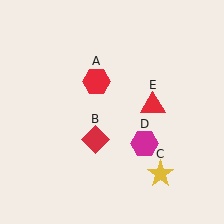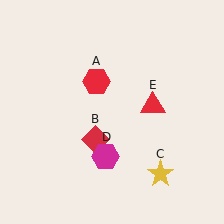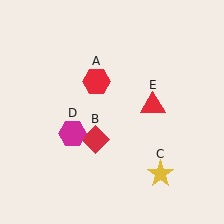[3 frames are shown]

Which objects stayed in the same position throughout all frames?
Red hexagon (object A) and red diamond (object B) and yellow star (object C) and red triangle (object E) remained stationary.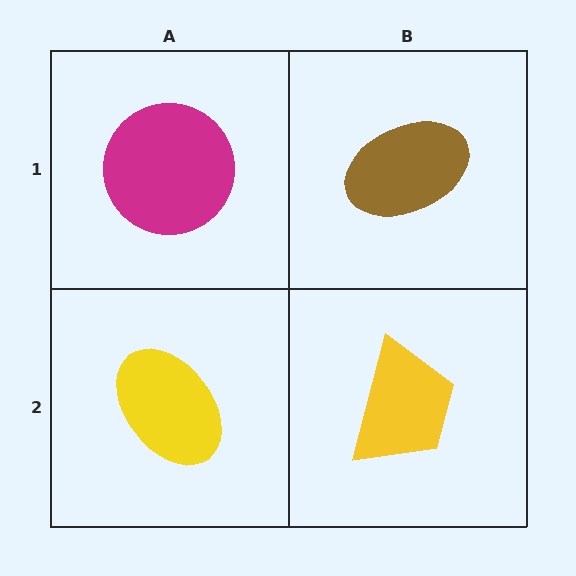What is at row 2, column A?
A yellow ellipse.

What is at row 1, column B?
A brown ellipse.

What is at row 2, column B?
A yellow trapezoid.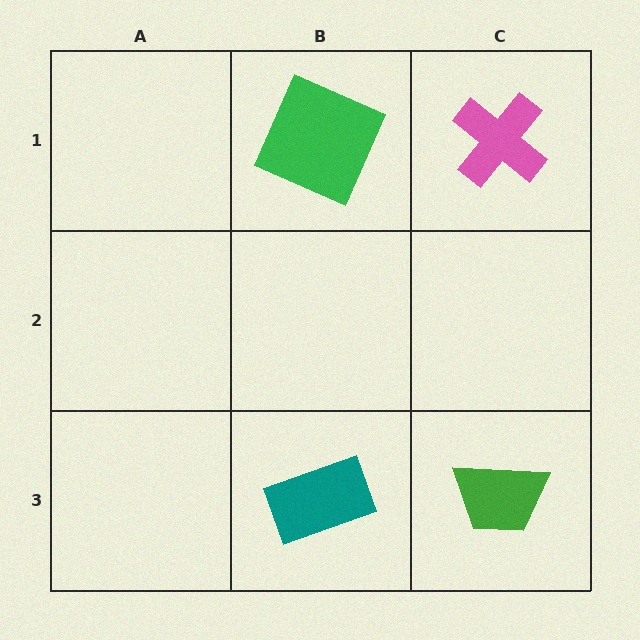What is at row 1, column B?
A green square.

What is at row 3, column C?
A green trapezoid.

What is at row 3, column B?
A teal rectangle.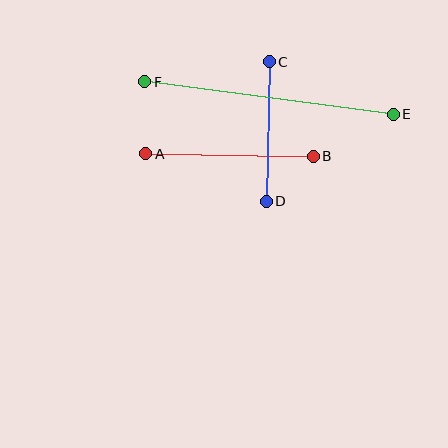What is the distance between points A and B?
The distance is approximately 167 pixels.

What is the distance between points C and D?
The distance is approximately 140 pixels.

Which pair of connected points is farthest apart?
Points E and F are farthest apart.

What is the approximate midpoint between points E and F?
The midpoint is at approximately (269, 98) pixels.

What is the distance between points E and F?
The distance is approximately 250 pixels.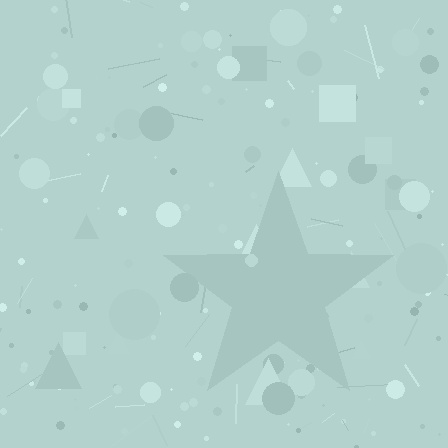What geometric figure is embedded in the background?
A star is embedded in the background.